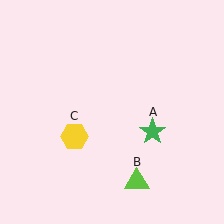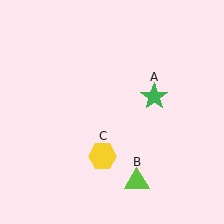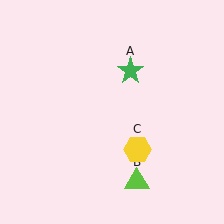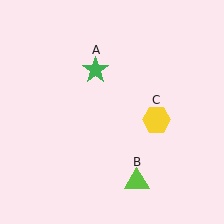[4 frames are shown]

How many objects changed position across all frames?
2 objects changed position: green star (object A), yellow hexagon (object C).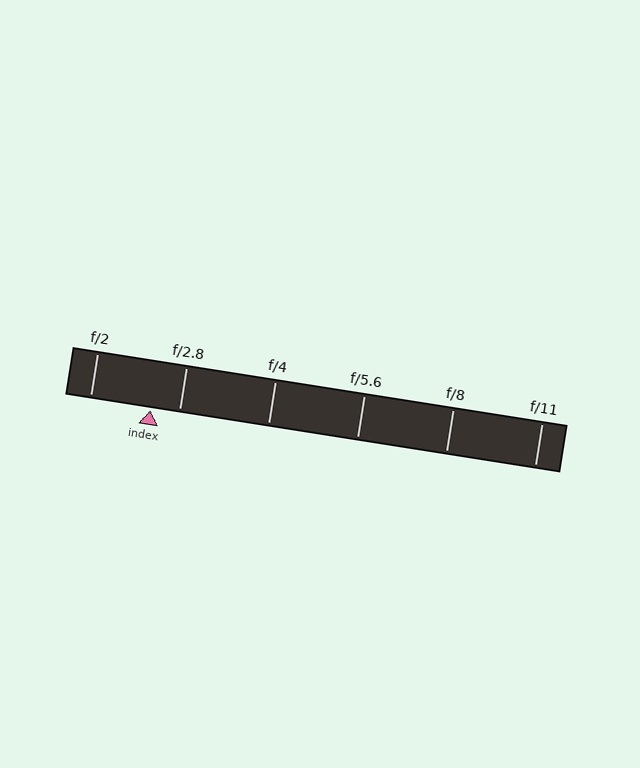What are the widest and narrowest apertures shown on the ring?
The widest aperture shown is f/2 and the narrowest is f/11.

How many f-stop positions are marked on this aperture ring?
There are 6 f-stop positions marked.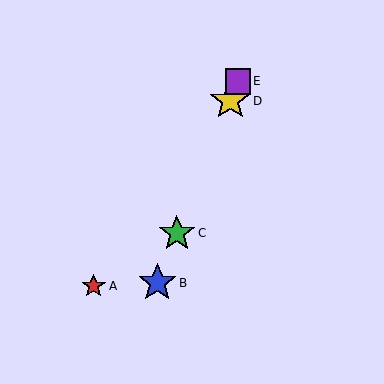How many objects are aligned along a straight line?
4 objects (B, C, D, E) are aligned along a straight line.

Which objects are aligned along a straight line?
Objects B, C, D, E are aligned along a straight line.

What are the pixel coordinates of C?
Object C is at (177, 233).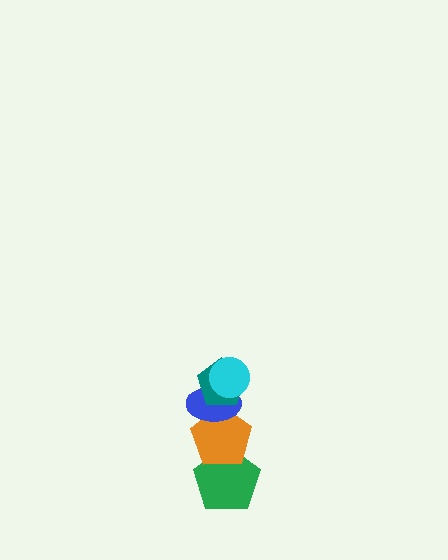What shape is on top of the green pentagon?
The orange pentagon is on top of the green pentagon.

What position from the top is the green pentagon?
The green pentagon is 5th from the top.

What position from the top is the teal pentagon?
The teal pentagon is 2nd from the top.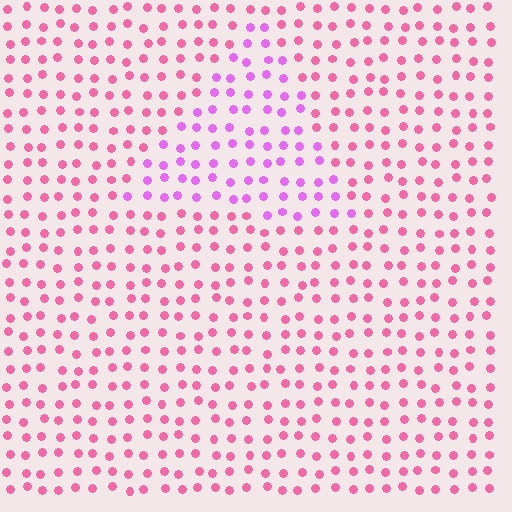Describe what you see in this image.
The image is filled with small pink elements in a uniform arrangement. A triangle-shaped region is visible where the elements are tinted to a slightly different hue, forming a subtle color boundary.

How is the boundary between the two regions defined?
The boundary is defined purely by a slight shift in hue (about 38 degrees). Spacing, size, and orientation are identical on both sides.